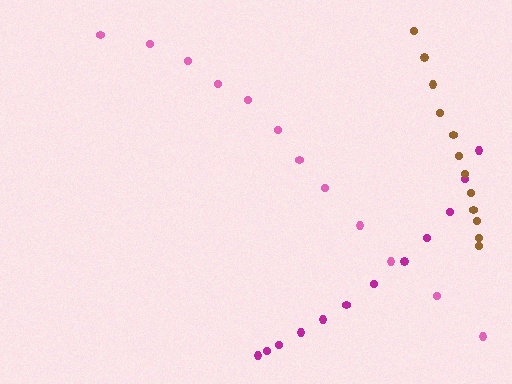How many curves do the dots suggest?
There are 3 distinct paths.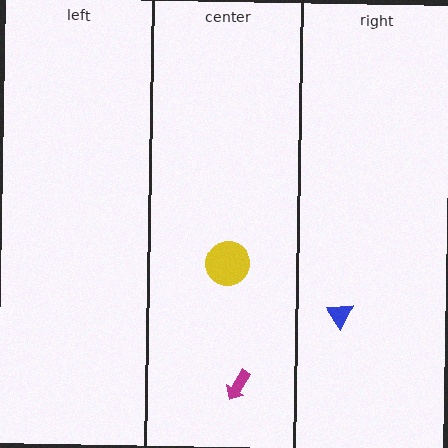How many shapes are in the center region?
2.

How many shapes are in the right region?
1.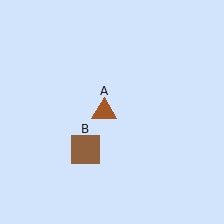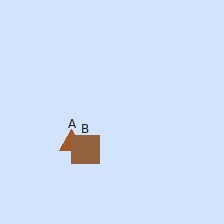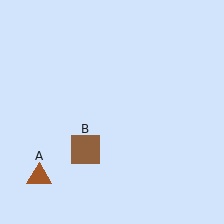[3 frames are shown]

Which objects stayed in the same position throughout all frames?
Brown square (object B) remained stationary.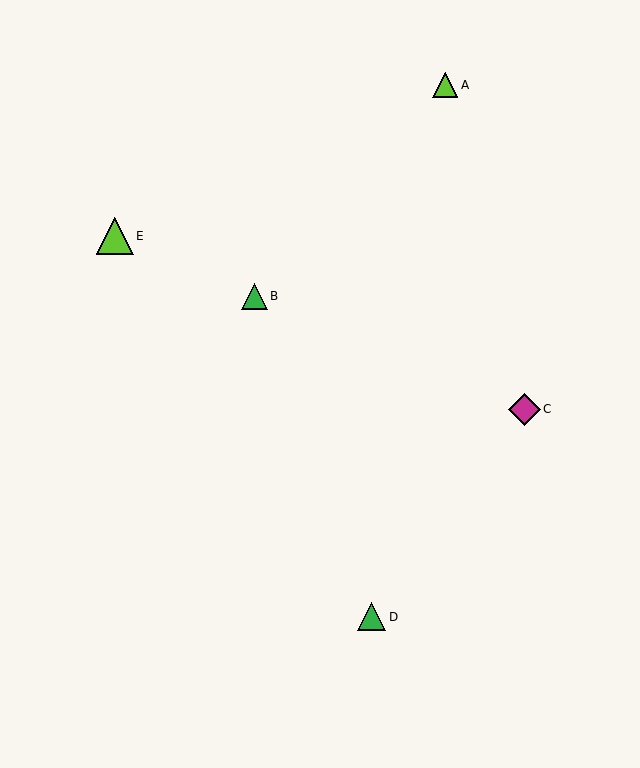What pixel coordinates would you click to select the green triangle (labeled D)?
Click at (372, 617) to select the green triangle D.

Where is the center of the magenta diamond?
The center of the magenta diamond is at (524, 409).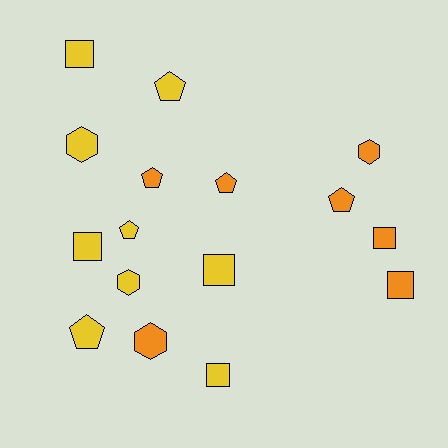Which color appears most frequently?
Yellow, with 9 objects.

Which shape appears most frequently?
Square, with 6 objects.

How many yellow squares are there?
There are 4 yellow squares.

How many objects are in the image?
There are 16 objects.